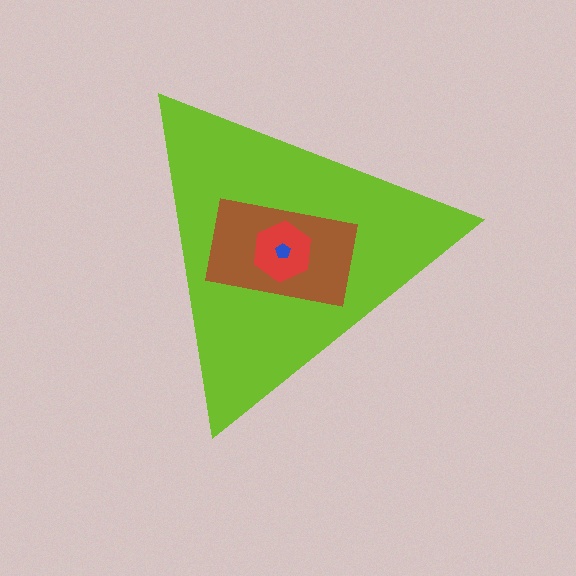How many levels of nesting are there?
4.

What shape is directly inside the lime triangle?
The brown rectangle.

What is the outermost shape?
The lime triangle.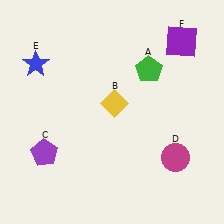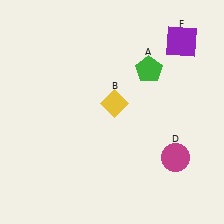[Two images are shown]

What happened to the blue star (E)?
The blue star (E) was removed in Image 2. It was in the top-left area of Image 1.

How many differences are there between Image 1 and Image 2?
There are 2 differences between the two images.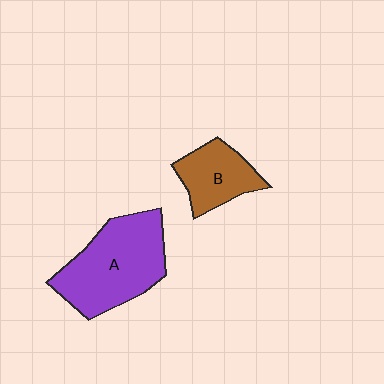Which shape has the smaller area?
Shape B (brown).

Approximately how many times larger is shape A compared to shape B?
Approximately 1.9 times.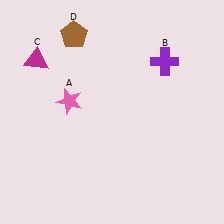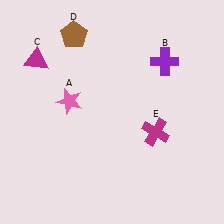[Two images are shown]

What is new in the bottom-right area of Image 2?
A magenta cross (E) was added in the bottom-right area of Image 2.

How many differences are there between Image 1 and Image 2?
There is 1 difference between the two images.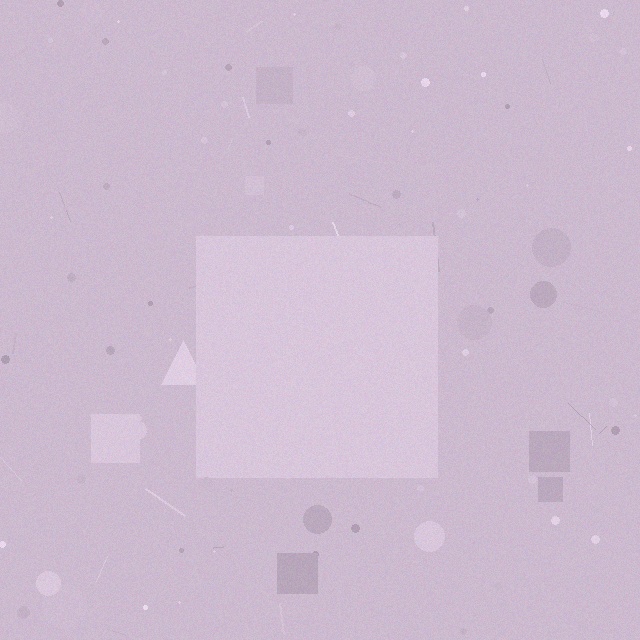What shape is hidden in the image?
A square is hidden in the image.